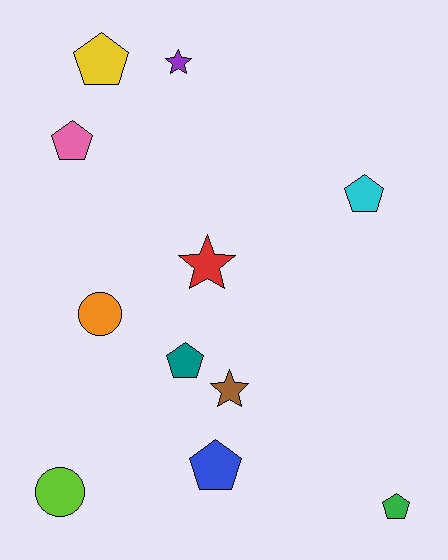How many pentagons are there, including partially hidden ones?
There are 6 pentagons.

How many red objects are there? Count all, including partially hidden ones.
There is 1 red object.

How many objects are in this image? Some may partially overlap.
There are 11 objects.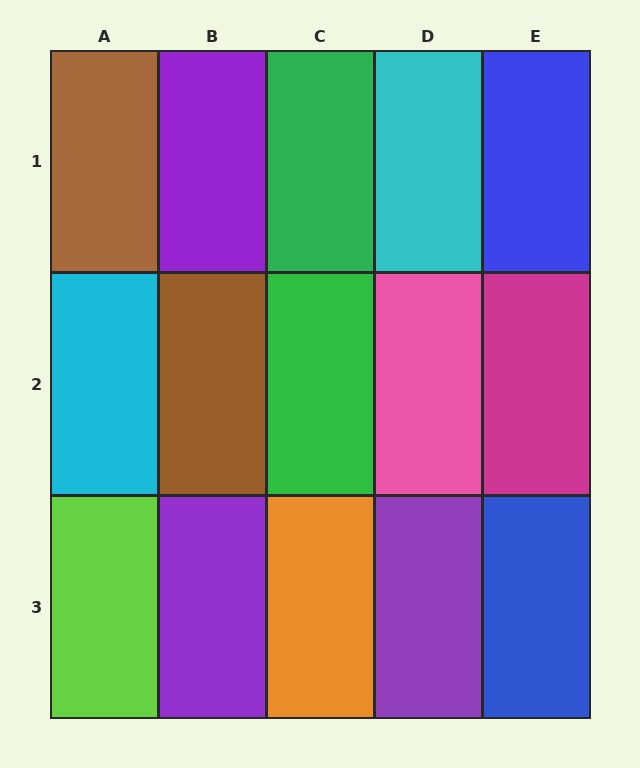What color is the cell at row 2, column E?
Magenta.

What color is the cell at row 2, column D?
Pink.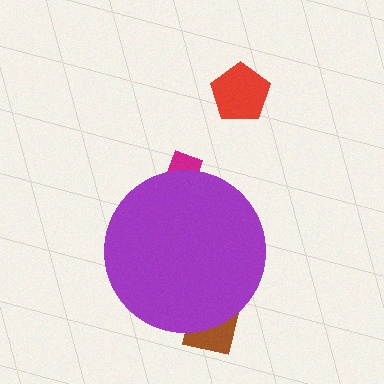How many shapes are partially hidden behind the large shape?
2 shapes are partially hidden.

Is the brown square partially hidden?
Yes, the brown square is partially hidden behind the purple circle.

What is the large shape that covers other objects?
A purple circle.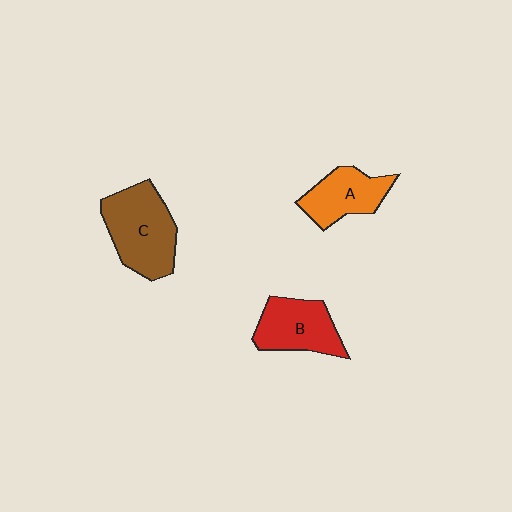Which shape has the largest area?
Shape C (brown).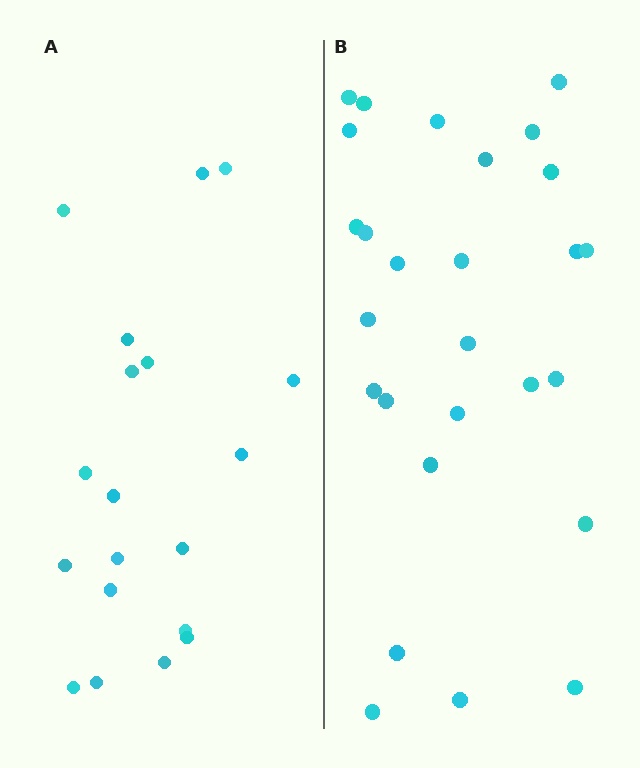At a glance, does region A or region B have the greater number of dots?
Region B (the right region) has more dots.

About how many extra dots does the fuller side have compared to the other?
Region B has roughly 8 or so more dots than region A.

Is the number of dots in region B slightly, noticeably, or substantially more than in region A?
Region B has noticeably more, but not dramatically so. The ratio is roughly 1.4 to 1.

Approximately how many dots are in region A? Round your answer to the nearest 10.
About 20 dots. (The exact count is 19, which rounds to 20.)